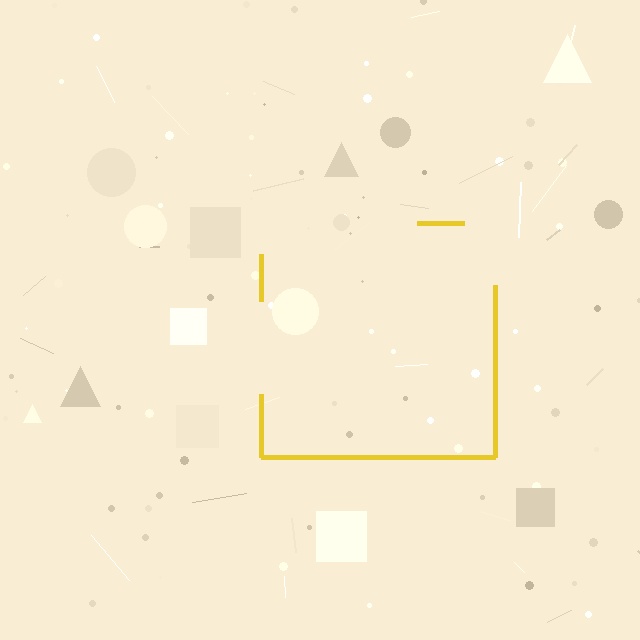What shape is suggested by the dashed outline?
The dashed outline suggests a square.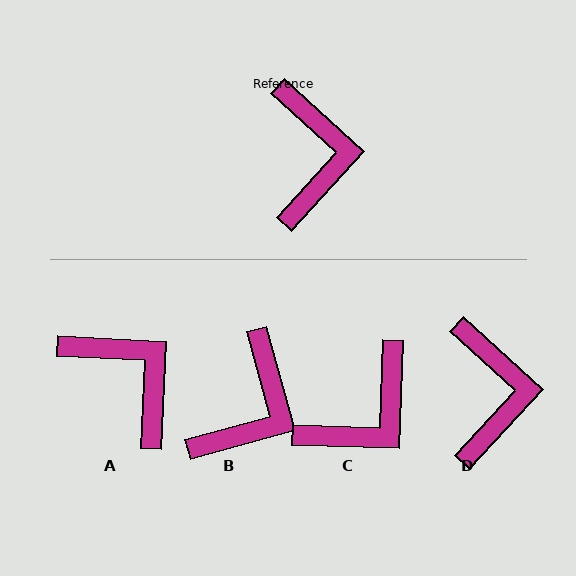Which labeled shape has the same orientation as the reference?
D.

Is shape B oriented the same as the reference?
No, it is off by about 32 degrees.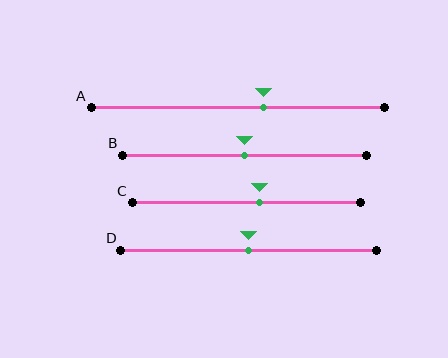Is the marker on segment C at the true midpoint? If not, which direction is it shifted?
No, the marker on segment C is shifted to the right by about 6% of the segment length.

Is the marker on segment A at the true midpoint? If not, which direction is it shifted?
No, the marker on segment A is shifted to the right by about 9% of the segment length.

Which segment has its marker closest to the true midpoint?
Segment B has its marker closest to the true midpoint.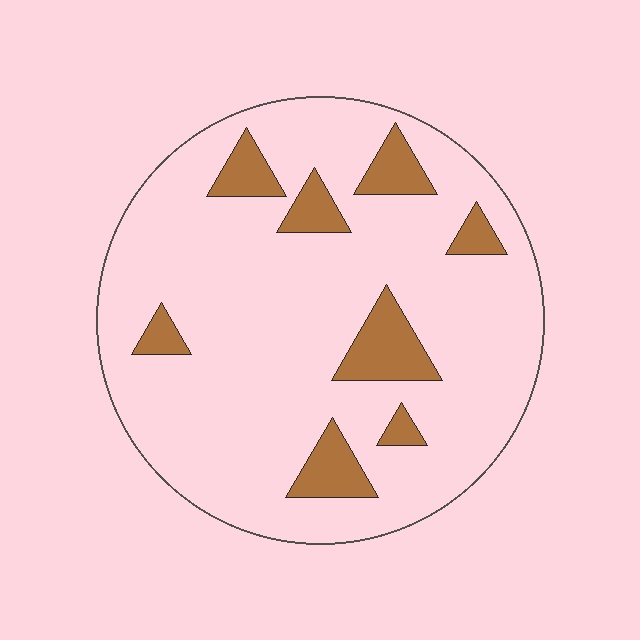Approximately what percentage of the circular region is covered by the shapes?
Approximately 15%.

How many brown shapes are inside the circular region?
8.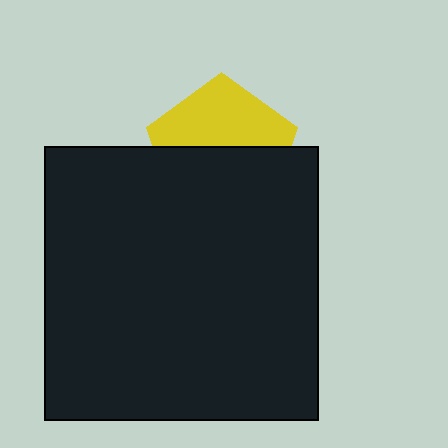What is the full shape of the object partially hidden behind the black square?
The partially hidden object is a yellow pentagon.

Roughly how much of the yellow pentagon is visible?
A small part of it is visible (roughly 45%).